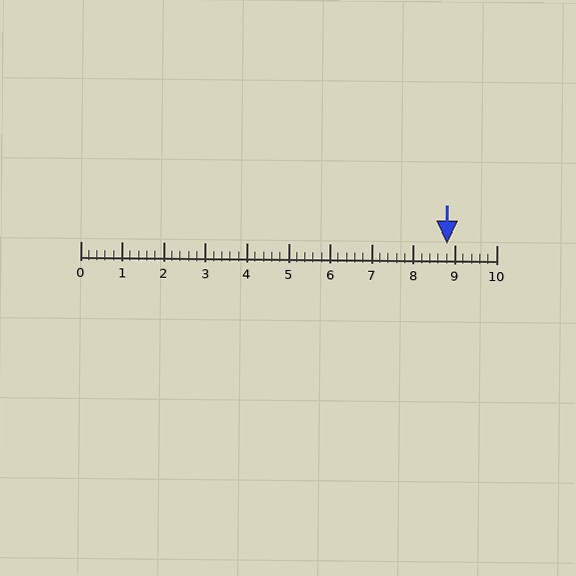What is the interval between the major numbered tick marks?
The major tick marks are spaced 1 units apart.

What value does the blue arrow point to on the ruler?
The blue arrow points to approximately 8.8.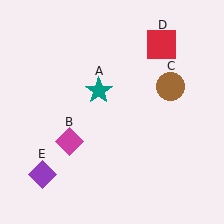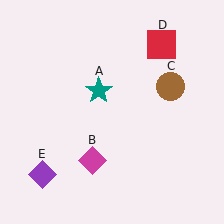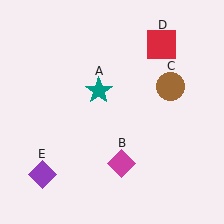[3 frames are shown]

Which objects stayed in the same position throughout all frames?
Teal star (object A) and brown circle (object C) and red square (object D) and purple diamond (object E) remained stationary.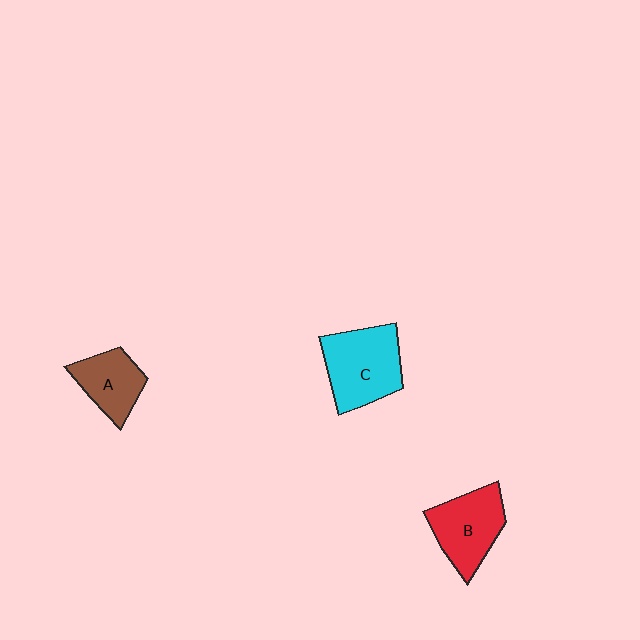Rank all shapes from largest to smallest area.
From largest to smallest: C (cyan), B (red), A (brown).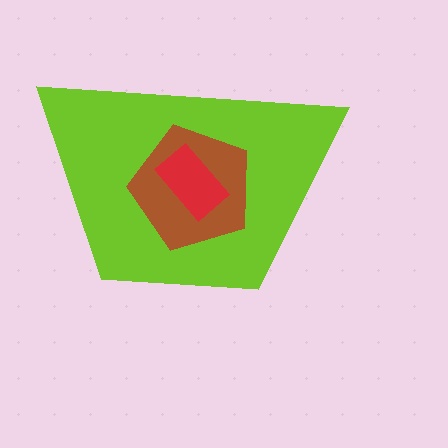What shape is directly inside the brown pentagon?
The red rectangle.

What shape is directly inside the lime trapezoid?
The brown pentagon.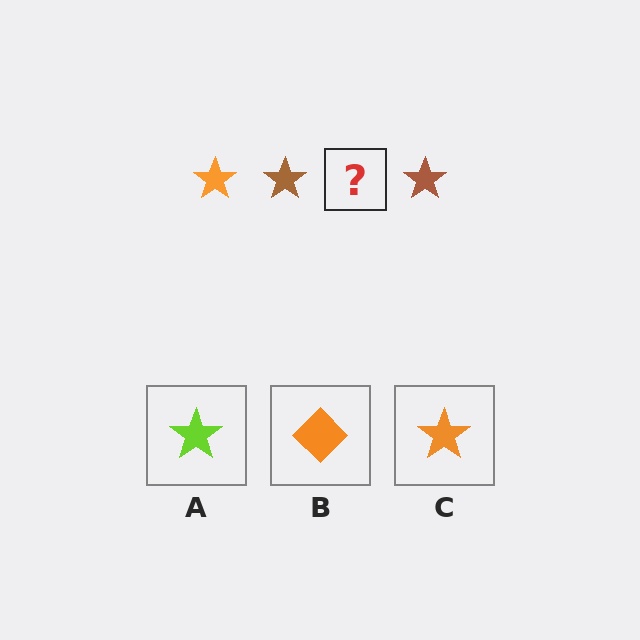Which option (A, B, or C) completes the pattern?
C.